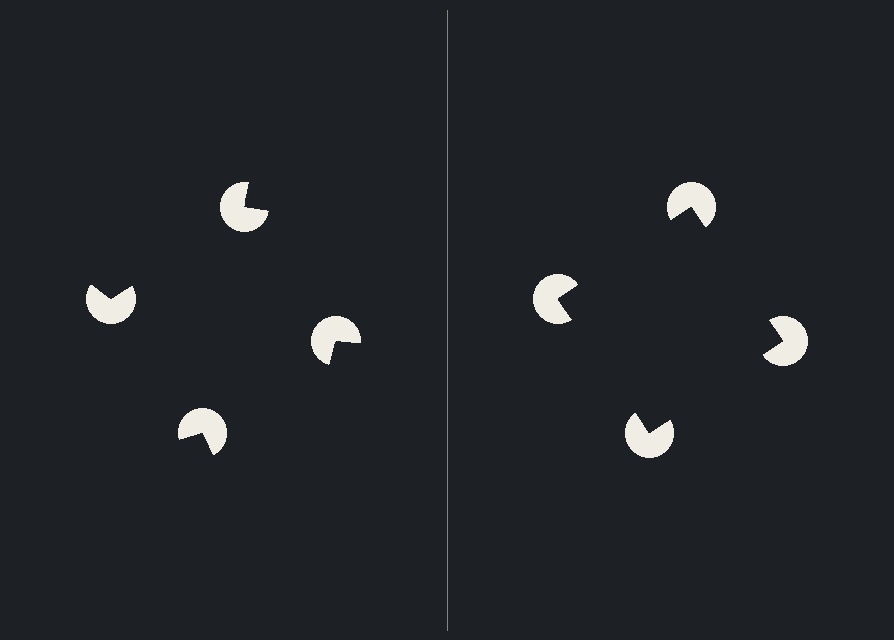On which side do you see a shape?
An illusory square appears on the right side. On the left side the wedge cuts are rotated, so no coherent shape forms.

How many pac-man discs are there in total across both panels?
8 — 4 on each side.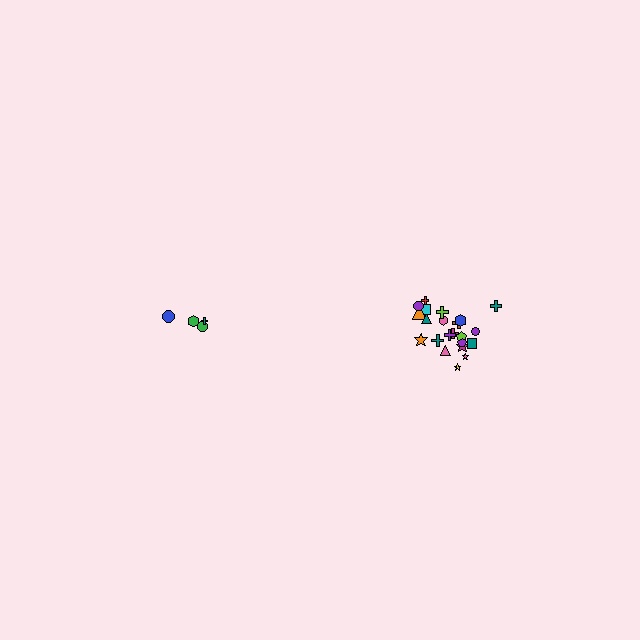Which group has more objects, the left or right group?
The right group.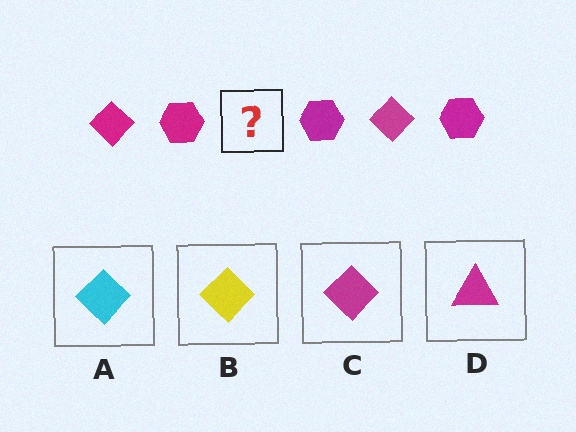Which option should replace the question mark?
Option C.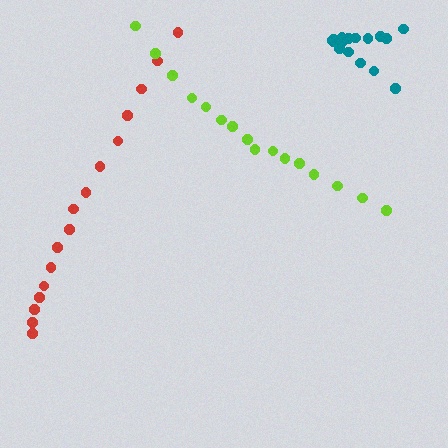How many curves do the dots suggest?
There are 3 distinct paths.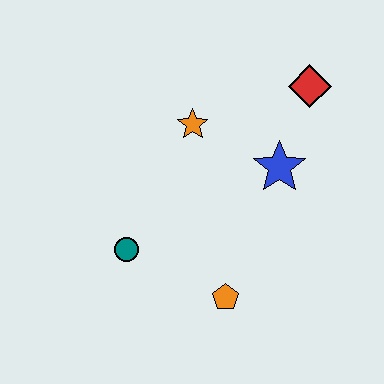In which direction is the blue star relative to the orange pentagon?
The blue star is above the orange pentagon.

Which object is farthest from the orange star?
The orange pentagon is farthest from the orange star.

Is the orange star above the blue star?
Yes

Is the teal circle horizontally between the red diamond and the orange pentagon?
No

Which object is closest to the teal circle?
The orange pentagon is closest to the teal circle.